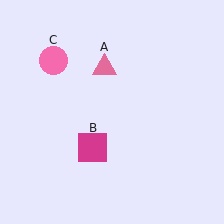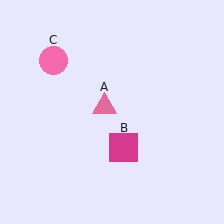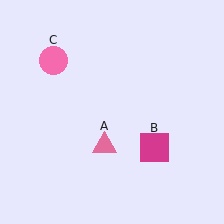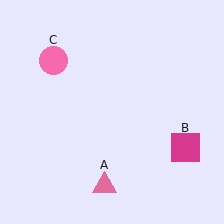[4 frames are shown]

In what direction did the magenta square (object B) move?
The magenta square (object B) moved right.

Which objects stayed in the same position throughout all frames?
Pink circle (object C) remained stationary.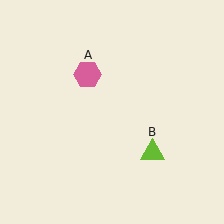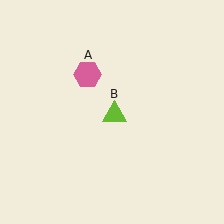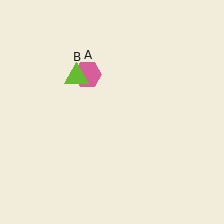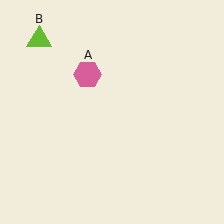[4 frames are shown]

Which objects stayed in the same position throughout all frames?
Pink hexagon (object A) remained stationary.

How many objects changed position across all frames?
1 object changed position: lime triangle (object B).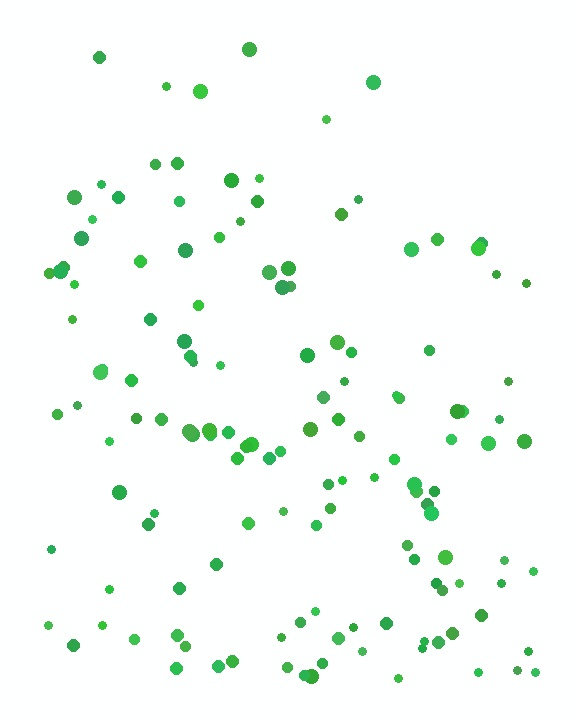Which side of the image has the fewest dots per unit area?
The top.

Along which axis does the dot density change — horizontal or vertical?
Vertical.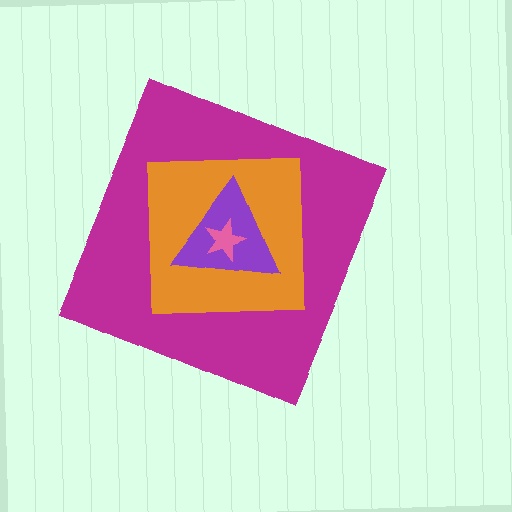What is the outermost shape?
The magenta diamond.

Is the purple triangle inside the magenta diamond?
Yes.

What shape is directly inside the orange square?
The purple triangle.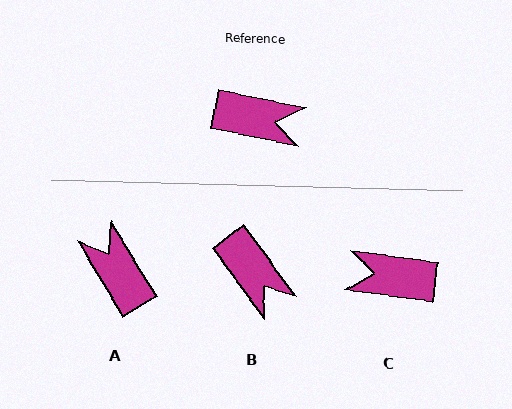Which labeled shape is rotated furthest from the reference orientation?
C, about 176 degrees away.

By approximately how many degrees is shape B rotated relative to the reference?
Approximately 42 degrees clockwise.